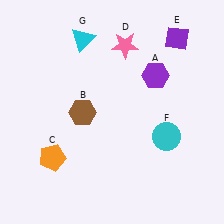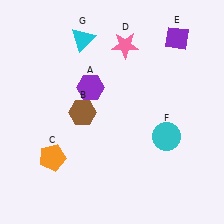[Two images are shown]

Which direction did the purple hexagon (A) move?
The purple hexagon (A) moved left.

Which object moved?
The purple hexagon (A) moved left.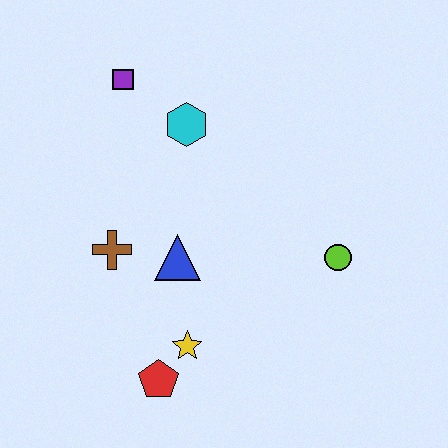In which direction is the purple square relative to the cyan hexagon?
The purple square is to the left of the cyan hexagon.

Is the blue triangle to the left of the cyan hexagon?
Yes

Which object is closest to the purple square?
The cyan hexagon is closest to the purple square.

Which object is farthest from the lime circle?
The purple square is farthest from the lime circle.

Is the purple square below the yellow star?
No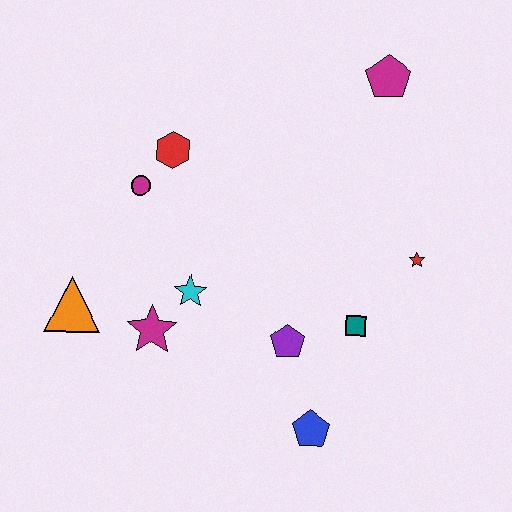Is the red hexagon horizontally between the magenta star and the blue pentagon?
Yes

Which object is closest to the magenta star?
The cyan star is closest to the magenta star.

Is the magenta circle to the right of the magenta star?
No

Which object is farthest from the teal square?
The orange triangle is farthest from the teal square.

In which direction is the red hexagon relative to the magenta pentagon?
The red hexagon is to the left of the magenta pentagon.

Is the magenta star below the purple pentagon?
No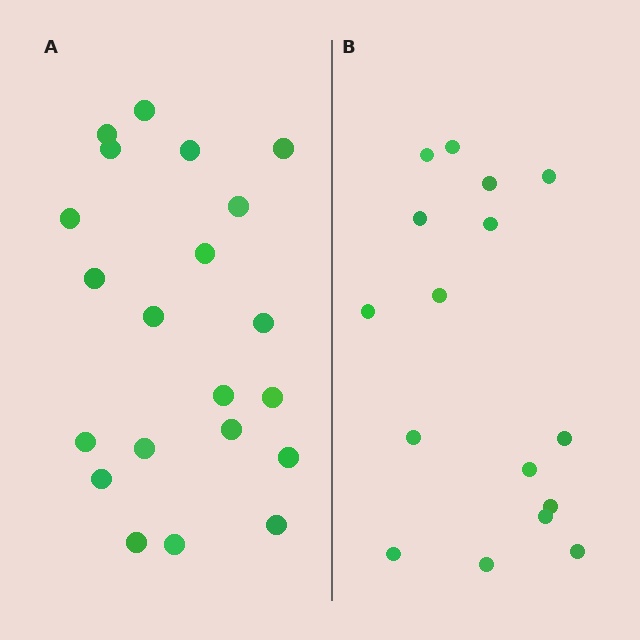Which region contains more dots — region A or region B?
Region A (the left region) has more dots.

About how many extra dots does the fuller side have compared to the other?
Region A has about 5 more dots than region B.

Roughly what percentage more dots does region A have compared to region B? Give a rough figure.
About 30% more.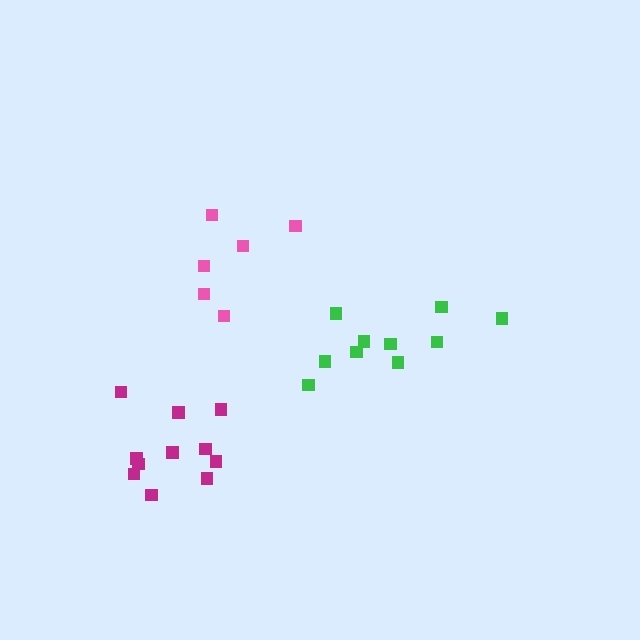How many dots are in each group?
Group 1: 6 dots, Group 2: 10 dots, Group 3: 11 dots (27 total).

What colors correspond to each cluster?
The clusters are colored: pink, green, magenta.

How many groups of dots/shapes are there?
There are 3 groups.